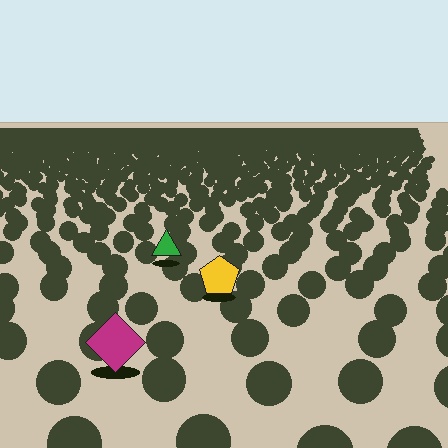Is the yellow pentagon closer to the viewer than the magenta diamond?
No. The magenta diamond is closer — you can tell from the texture gradient: the ground texture is coarser near it.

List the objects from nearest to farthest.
From nearest to farthest: the magenta diamond, the yellow pentagon, the green triangle.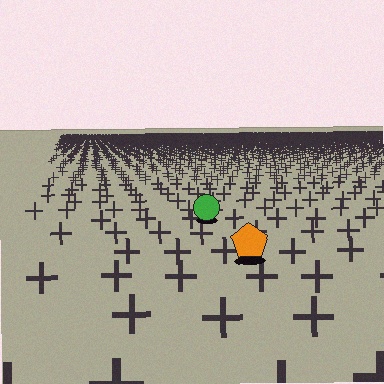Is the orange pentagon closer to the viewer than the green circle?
Yes. The orange pentagon is closer — you can tell from the texture gradient: the ground texture is coarser near it.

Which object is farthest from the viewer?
The green circle is farthest from the viewer. It appears smaller and the ground texture around it is denser.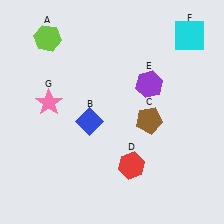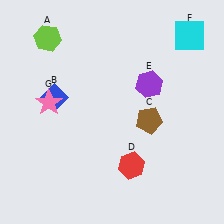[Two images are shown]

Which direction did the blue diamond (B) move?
The blue diamond (B) moved left.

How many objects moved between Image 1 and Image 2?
1 object moved between the two images.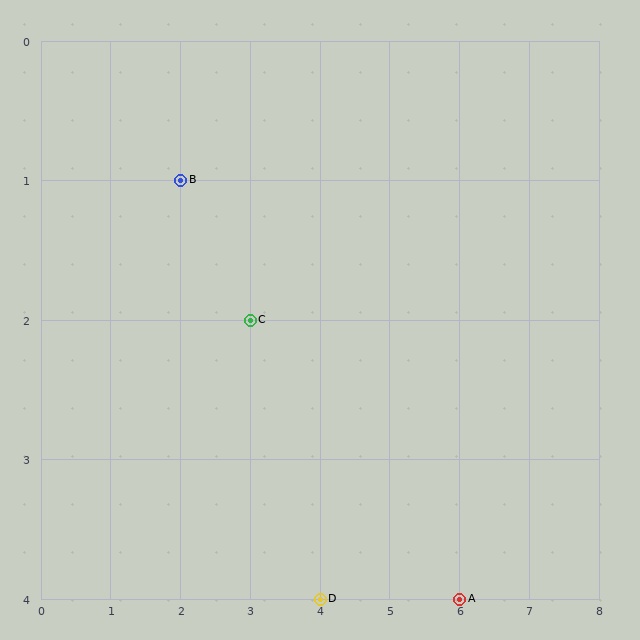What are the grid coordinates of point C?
Point C is at grid coordinates (3, 2).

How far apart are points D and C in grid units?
Points D and C are 1 column and 2 rows apart (about 2.2 grid units diagonally).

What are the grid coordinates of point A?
Point A is at grid coordinates (6, 4).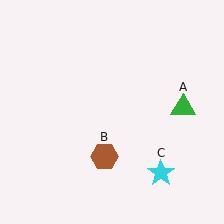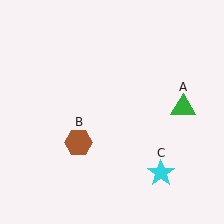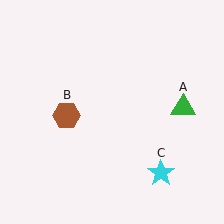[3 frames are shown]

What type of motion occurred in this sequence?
The brown hexagon (object B) rotated clockwise around the center of the scene.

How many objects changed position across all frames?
1 object changed position: brown hexagon (object B).